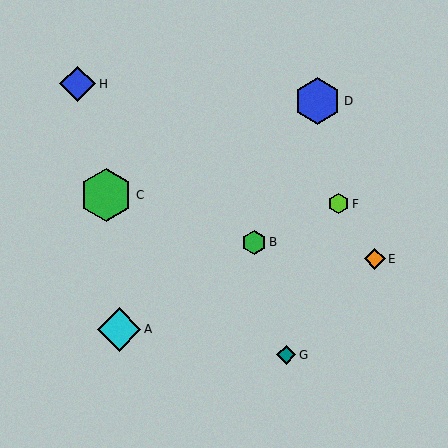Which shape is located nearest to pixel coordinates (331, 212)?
The lime hexagon (labeled F) at (338, 204) is nearest to that location.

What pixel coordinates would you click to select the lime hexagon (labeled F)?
Click at (338, 204) to select the lime hexagon F.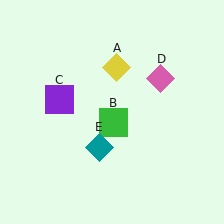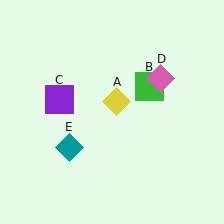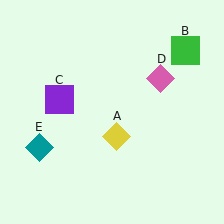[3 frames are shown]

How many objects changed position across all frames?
3 objects changed position: yellow diamond (object A), green square (object B), teal diamond (object E).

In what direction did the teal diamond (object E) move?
The teal diamond (object E) moved left.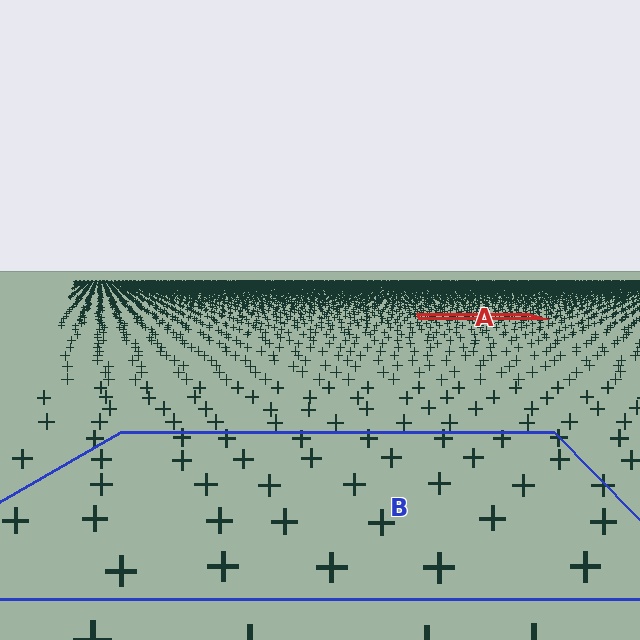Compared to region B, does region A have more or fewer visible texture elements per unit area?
Region A has more texture elements per unit area — they are packed more densely because it is farther away.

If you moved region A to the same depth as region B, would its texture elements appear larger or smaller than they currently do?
They would appear larger. At a closer depth, the same texture elements are projected at a bigger on-screen size.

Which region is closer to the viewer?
Region B is closer. The texture elements there are larger and more spread out.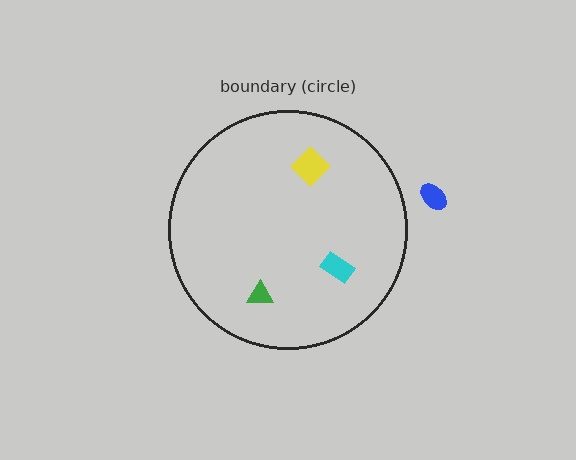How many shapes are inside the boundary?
3 inside, 1 outside.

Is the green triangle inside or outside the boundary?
Inside.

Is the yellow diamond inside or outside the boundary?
Inside.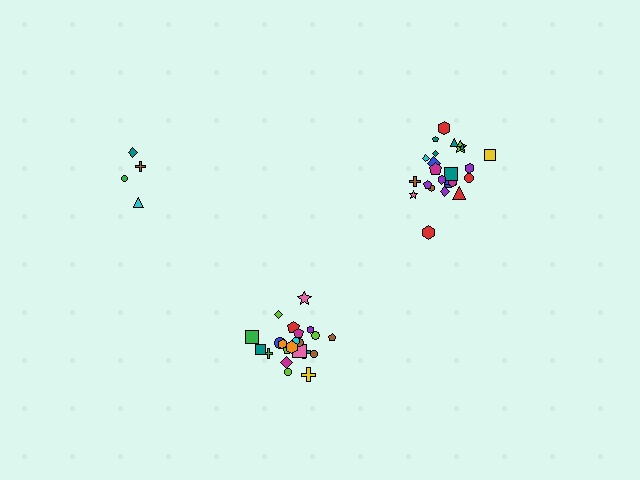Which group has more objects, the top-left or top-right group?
The top-right group.